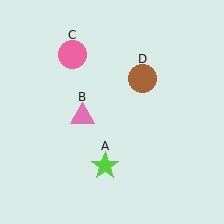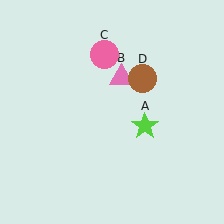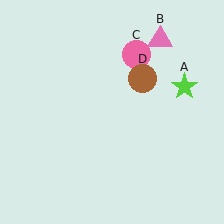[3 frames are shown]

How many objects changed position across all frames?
3 objects changed position: lime star (object A), pink triangle (object B), pink circle (object C).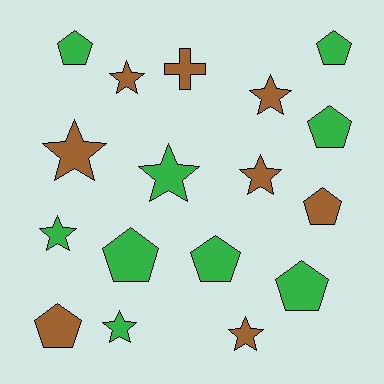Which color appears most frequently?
Green, with 9 objects.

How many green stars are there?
There are 3 green stars.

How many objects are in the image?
There are 17 objects.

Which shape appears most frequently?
Star, with 8 objects.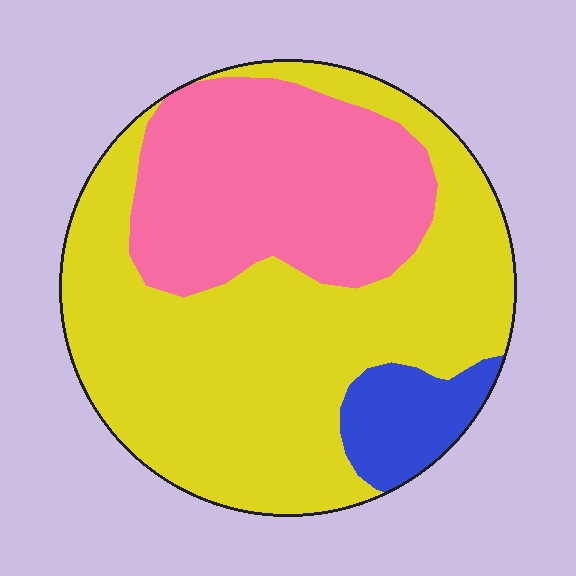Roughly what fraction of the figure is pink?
Pink takes up about one third (1/3) of the figure.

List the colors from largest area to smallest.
From largest to smallest: yellow, pink, blue.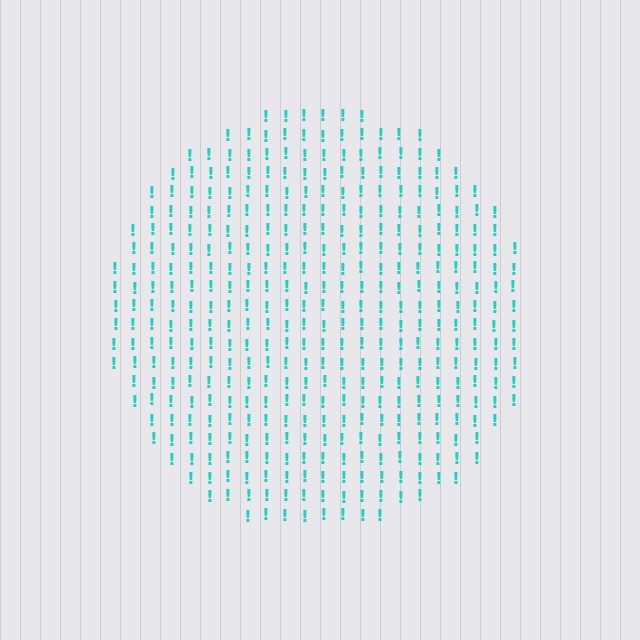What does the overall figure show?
The overall figure shows a circle.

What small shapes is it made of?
It is made of small exclamation marks.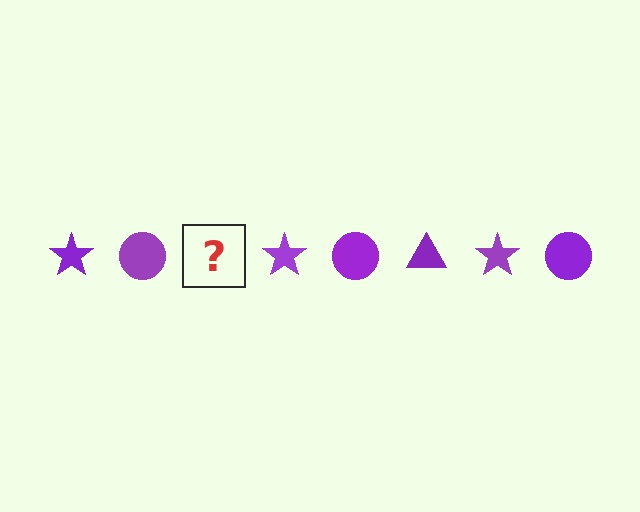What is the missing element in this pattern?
The missing element is a purple triangle.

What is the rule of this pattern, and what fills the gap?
The rule is that the pattern cycles through star, circle, triangle shapes in purple. The gap should be filled with a purple triangle.